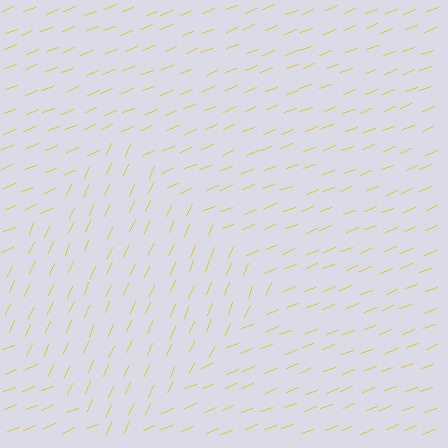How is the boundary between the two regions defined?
The boundary is defined purely by a change in line orientation (approximately 45 degrees difference). All lines are the same color and thickness.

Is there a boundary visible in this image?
Yes, there is a texture boundary formed by a change in line orientation.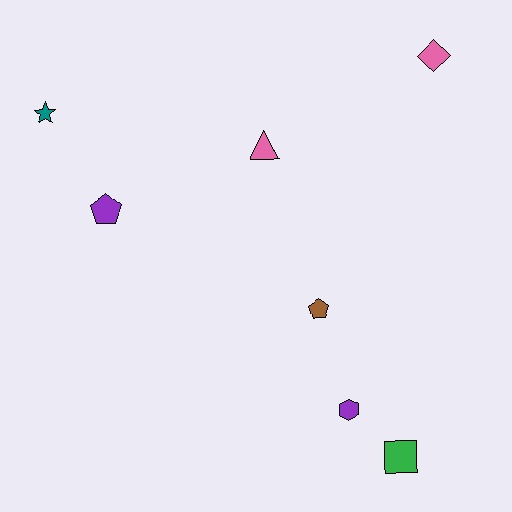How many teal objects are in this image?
There is 1 teal object.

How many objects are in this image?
There are 7 objects.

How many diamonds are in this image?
There is 1 diamond.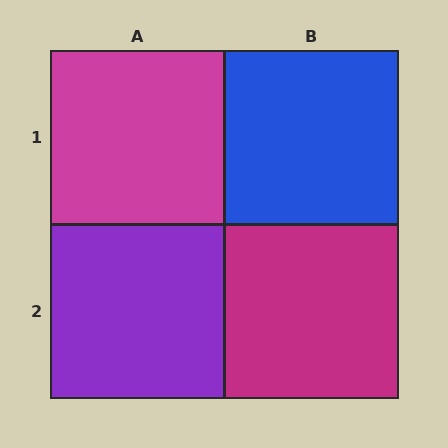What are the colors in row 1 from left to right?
Magenta, blue.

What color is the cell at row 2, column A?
Purple.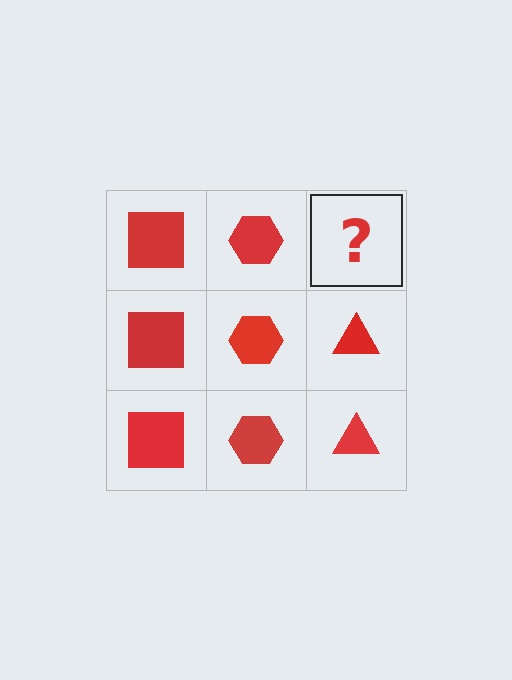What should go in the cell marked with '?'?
The missing cell should contain a red triangle.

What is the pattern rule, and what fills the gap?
The rule is that each column has a consistent shape. The gap should be filled with a red triangle.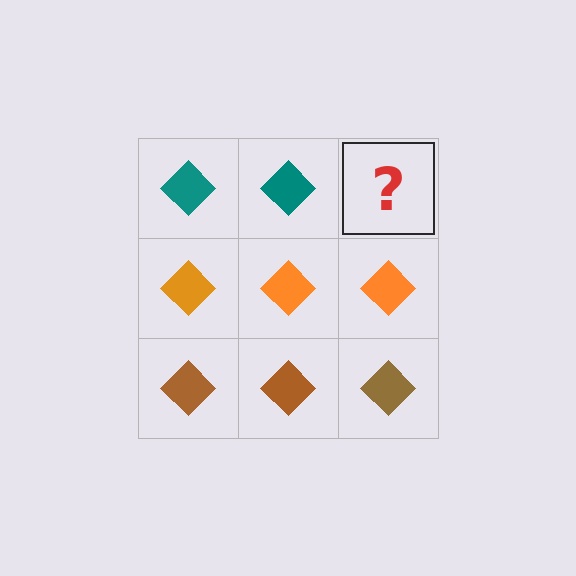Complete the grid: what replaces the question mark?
The question mark should be replaced with a teal diamond.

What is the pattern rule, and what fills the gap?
The rule is that each row has a consistent color. The gap should be filled with a teal diamond.